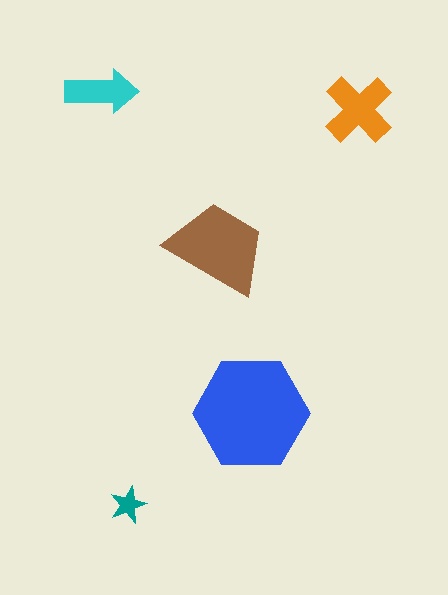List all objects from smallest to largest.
The teal star, the cyan arrow, the orange cross, the brown trapezoid, the blue hexagon.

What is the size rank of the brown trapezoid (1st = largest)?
2nd.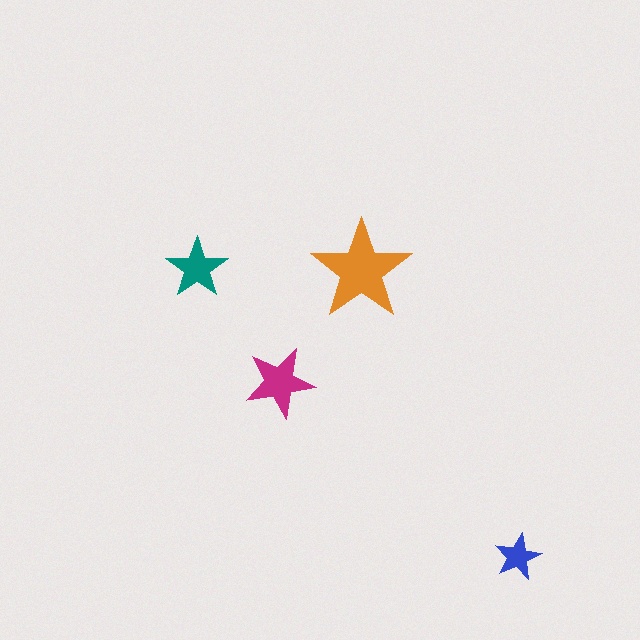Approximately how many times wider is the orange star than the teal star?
About 1.5 times wider.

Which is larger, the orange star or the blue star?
The orange one.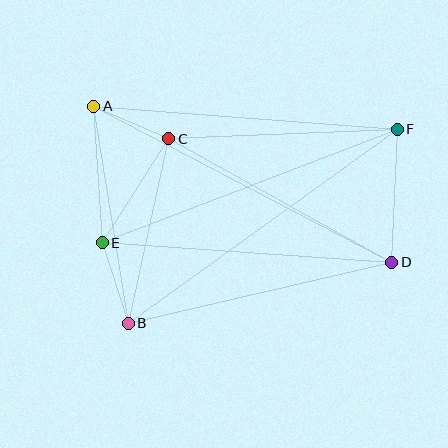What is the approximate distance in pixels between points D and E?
The distance between D and E is approximately 290 pixels.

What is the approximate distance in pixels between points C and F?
The distance between C and F is approximately 228 pixels.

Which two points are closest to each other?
Points A and C are closest to each other.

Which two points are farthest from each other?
Points A and D are farthest from each other.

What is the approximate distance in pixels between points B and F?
The distance between B and F is approximately 332 pixels.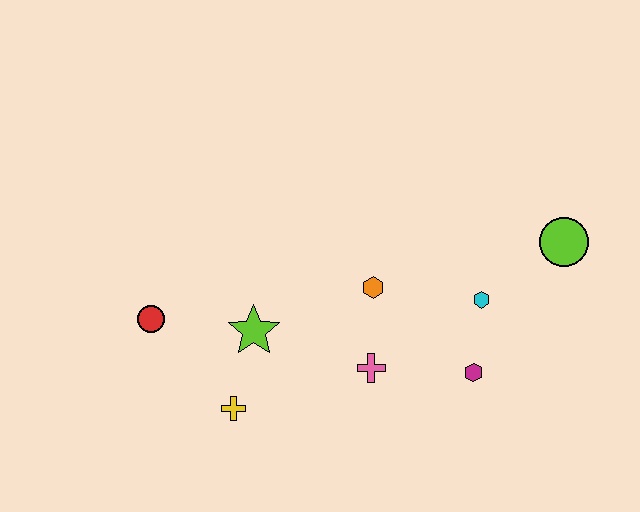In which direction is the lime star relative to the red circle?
The lime star is to the right of the red circle.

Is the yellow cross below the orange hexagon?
Yes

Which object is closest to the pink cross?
The orange hexagon is closest to the pink cross.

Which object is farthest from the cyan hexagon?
The red circle is farthest from the cyan hexagon.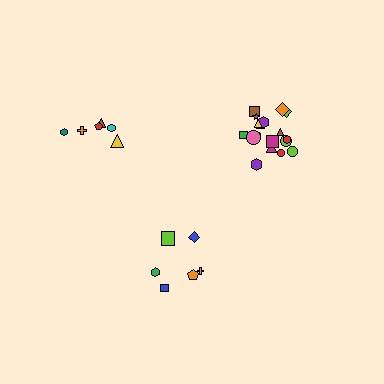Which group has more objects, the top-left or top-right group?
The top-right group.